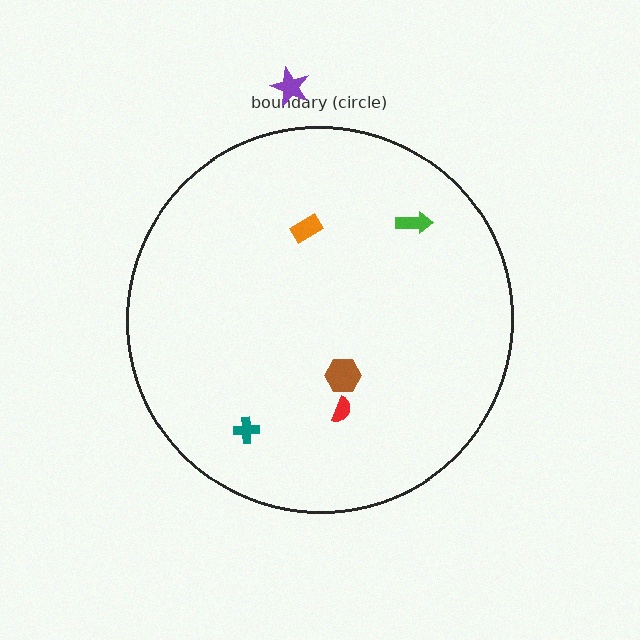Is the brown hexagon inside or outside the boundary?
Inside.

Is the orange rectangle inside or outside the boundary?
Inside.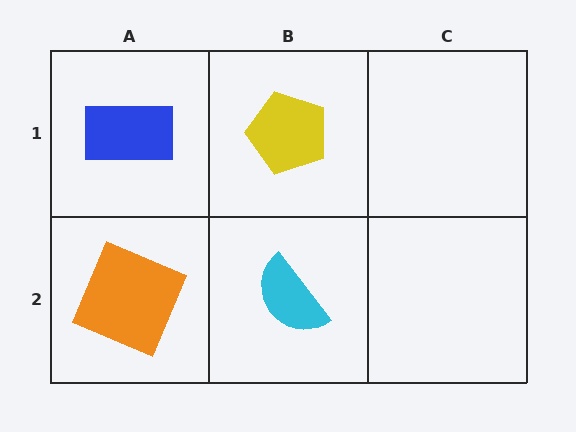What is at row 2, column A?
An orange square.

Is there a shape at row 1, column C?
No, that cell is empty.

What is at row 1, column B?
A yellow pentagon.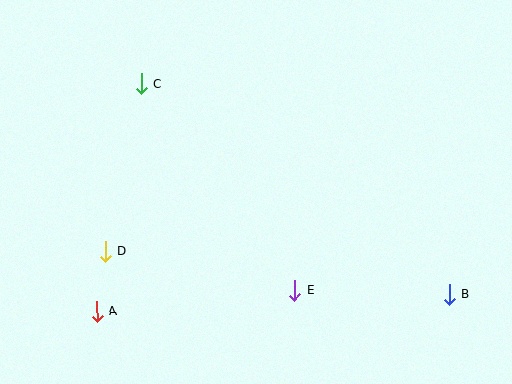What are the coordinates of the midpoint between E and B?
The midpoint between E and B is at (372, 292).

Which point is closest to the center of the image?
Point E at (295, 290) is closest to the center.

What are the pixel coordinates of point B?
Point B is at (450, 294).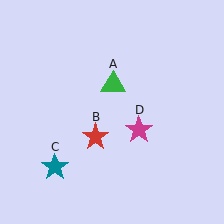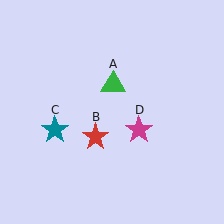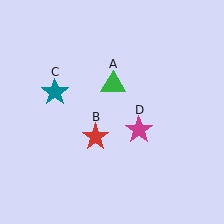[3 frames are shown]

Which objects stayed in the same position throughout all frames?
Green triangle (object A) and red star (object B) and magenta star (object D) remained stationary.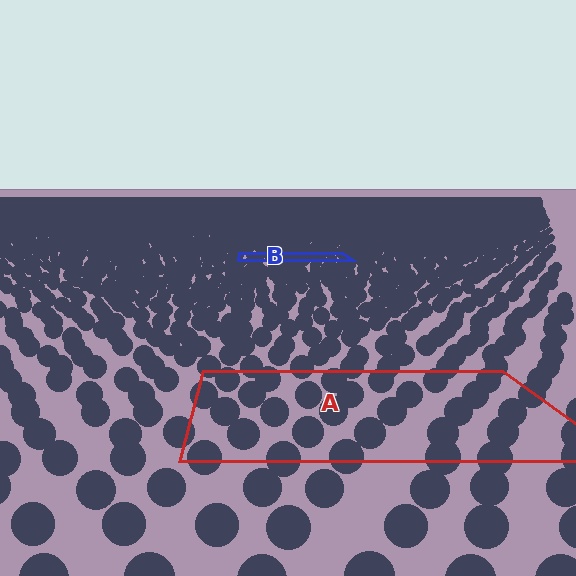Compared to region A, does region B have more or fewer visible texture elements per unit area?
Region B has more texture elements per unit area — they are packed more densely because it is farther away.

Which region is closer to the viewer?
Region A is closer. The texture elements there are larger and more spread out.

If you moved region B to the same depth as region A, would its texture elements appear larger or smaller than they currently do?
They would appear larger. At a closer depth, the same texture elements are projected at a bigger on-screen size.